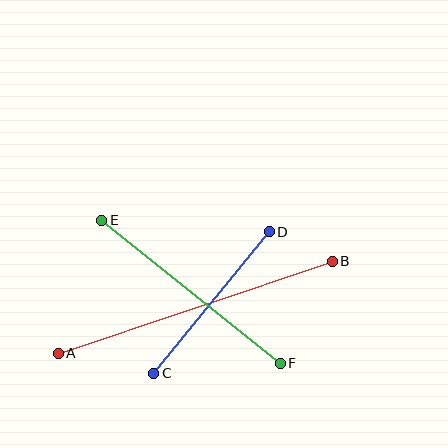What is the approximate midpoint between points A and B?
The midpoint is at approximately (195, 307) pixels.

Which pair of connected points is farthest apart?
Points A and B are farthest apart.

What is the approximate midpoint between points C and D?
The midpoint is at approximately (212, 303) pixels.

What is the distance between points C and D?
The distance is approximately 183 pixels.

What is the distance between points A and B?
The distance is approximately 289 pixels.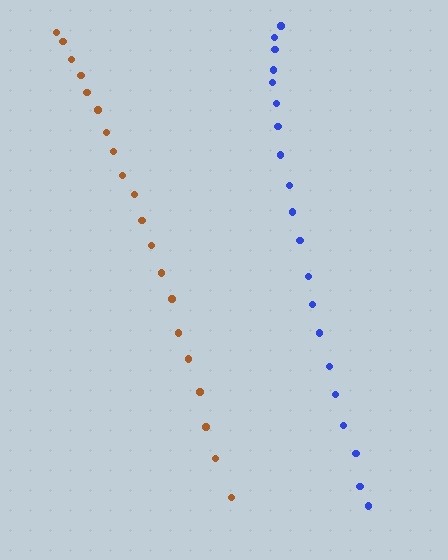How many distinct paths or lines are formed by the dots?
There are 2 distinct paths.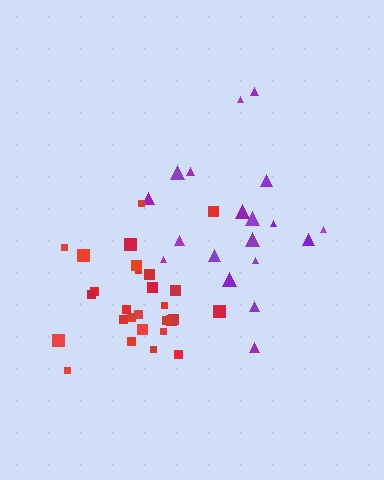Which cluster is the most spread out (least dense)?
Purple.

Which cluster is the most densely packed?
Red.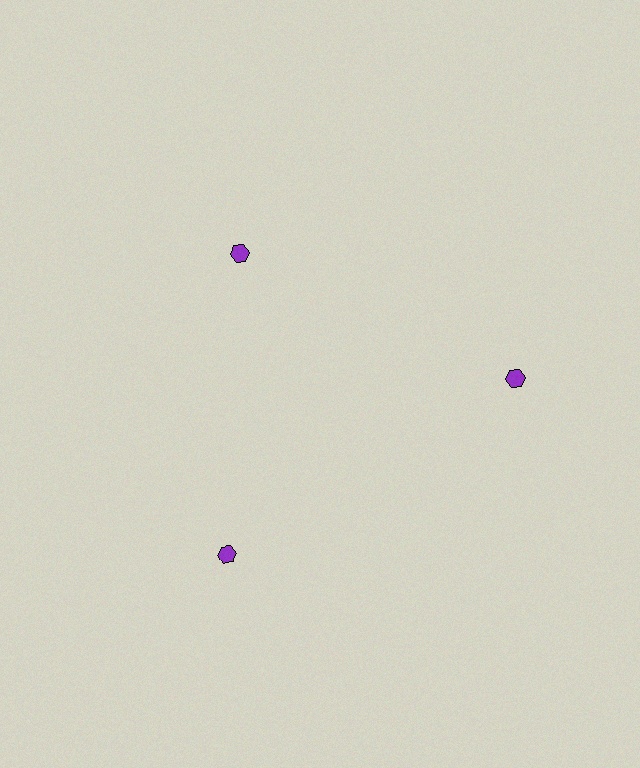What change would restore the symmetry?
The symmetry would be restored by moving it outward, back onto the ring so that all 3 hexagons sit at equal angles and equal distance from the center.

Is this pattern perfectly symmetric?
No. The 3 purple hexagons are arranged in a ring, but one element near the 11 o'clock position is pulled inward toward the center, breaking the 3-fold rotational symmetry.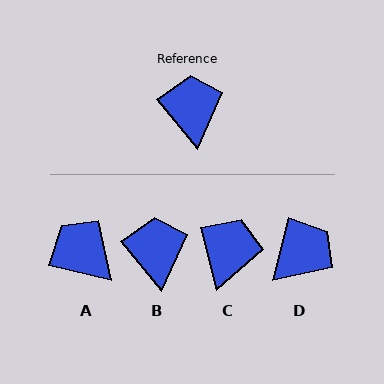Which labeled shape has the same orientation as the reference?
B.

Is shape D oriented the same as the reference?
No, it is off by about 54 degrees.